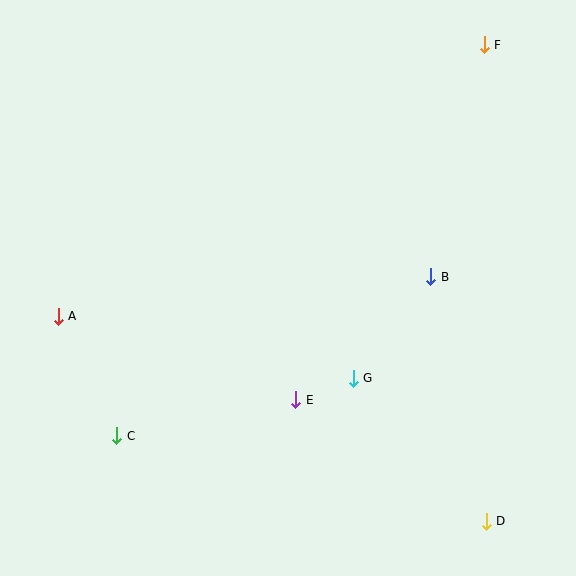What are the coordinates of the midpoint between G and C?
The midpoint between G and C is at (235, 407).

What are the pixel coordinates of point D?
Point D is at (486, 521).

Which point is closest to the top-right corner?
Point F is closest to the top-right corner.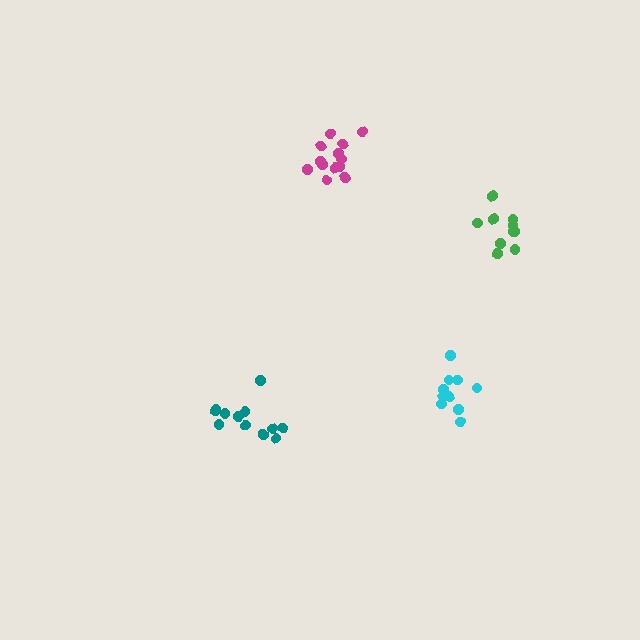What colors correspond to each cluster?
The clusters are colored: magenta, cyan, green, teal.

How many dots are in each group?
Group 1: 13 dots, Group 2: 10 dots, Group 3: 10 dots, Group 4: 12 dots (45 total).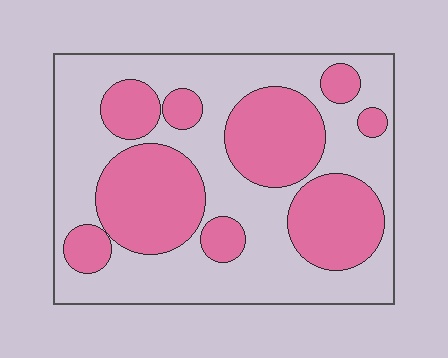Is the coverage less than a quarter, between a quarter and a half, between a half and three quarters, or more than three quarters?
Between a quarter and a half.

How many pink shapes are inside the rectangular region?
9.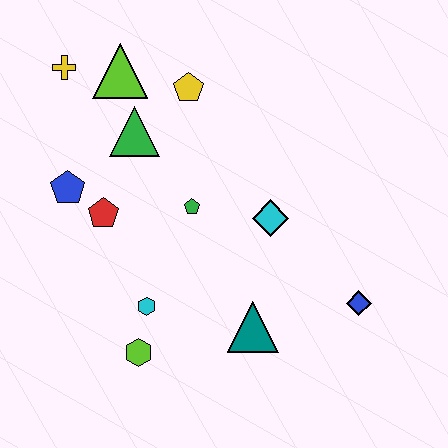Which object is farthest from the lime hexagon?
The yellow cross is farthest from the lime hexagon.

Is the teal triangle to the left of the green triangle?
No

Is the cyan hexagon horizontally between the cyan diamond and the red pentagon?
Yes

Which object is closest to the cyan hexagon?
The lime hexagon is closest to the cyan hexagon.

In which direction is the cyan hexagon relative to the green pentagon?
The cyan hexagon is below the green pentagon.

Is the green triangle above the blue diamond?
Yes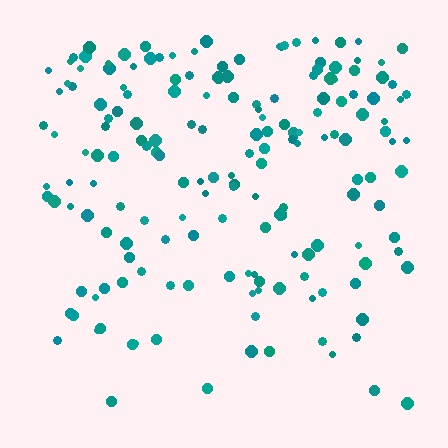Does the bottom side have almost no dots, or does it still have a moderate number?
Still a moderate number, just noticeably fewer than the top.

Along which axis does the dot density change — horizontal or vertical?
Vertical.